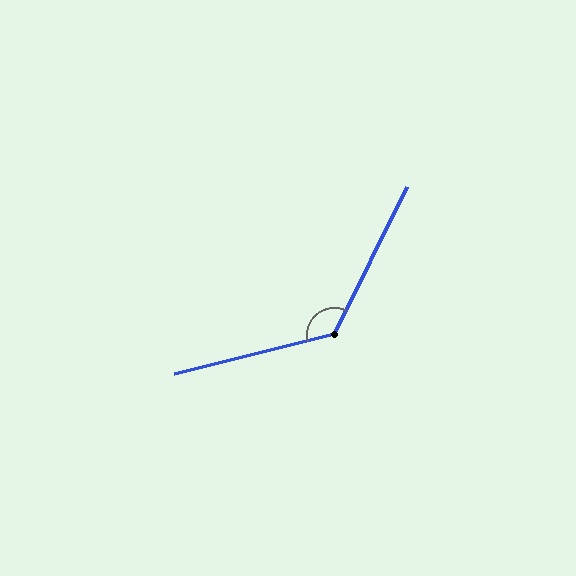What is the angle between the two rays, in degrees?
Approximately 130 degrees.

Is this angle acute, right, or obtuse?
It is obtuse.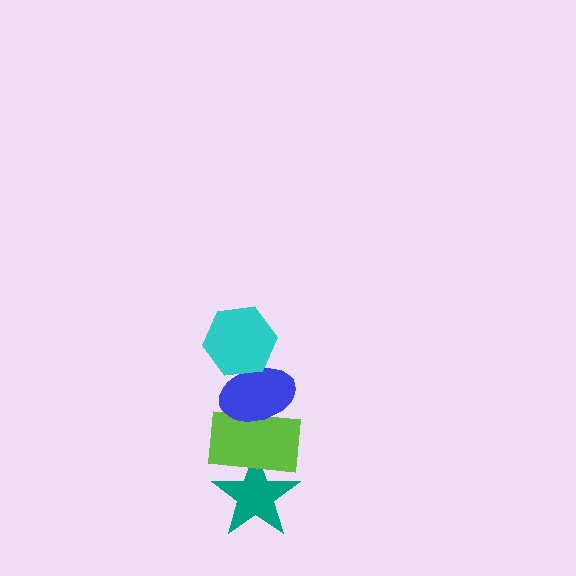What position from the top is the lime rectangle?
The lime rectangle is 3rd from the top.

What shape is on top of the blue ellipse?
The cyan hexagon is on top of the blue ellipse.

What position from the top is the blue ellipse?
The blue ellipse is 2nd from the top.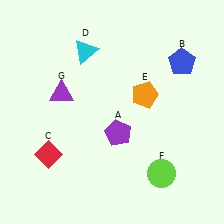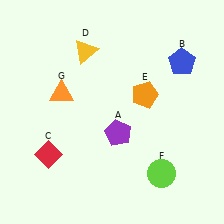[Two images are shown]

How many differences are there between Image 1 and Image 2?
There are 2 differences between the two images.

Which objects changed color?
D changed from cyan to yellow. G changed from purple to orange.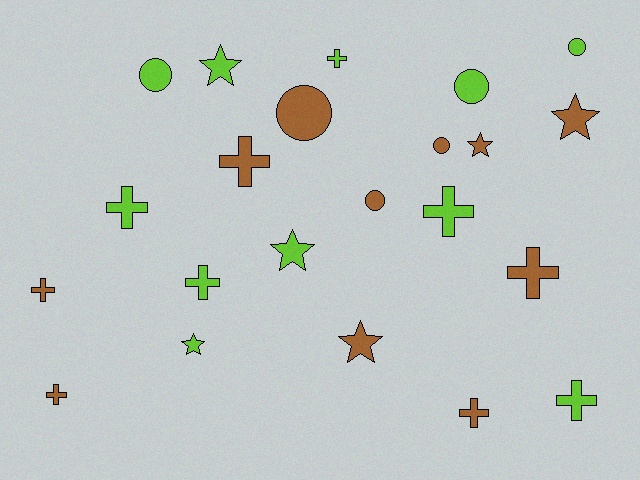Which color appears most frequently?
Brown, with 11 objects.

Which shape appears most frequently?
Cross, with 10 objects.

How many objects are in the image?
There are 22 objects.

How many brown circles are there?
There are 3 brown circles.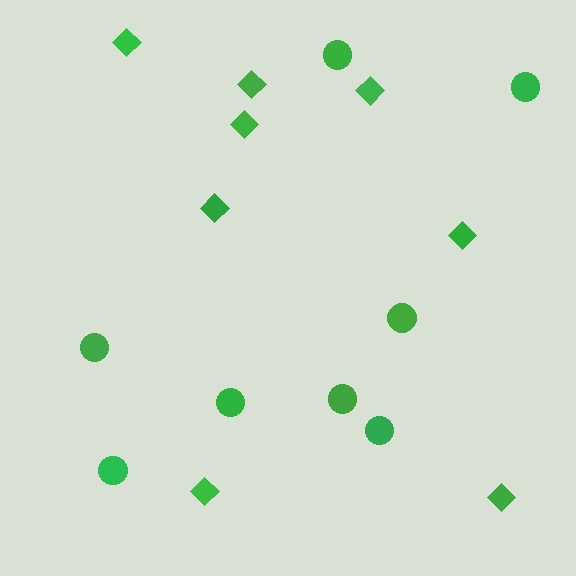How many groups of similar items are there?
There are 2 groups: one group of circles (8) and one group of diamonds (8).